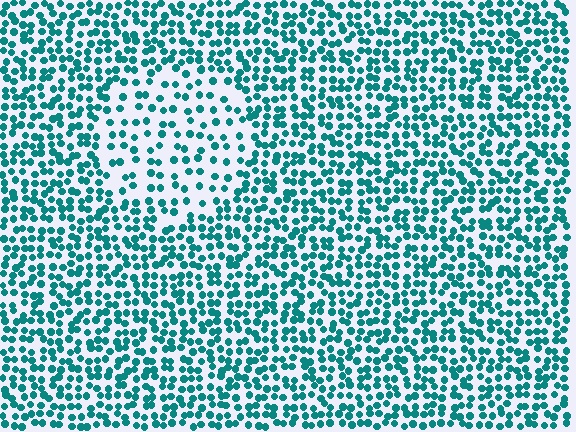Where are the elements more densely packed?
The elements are more densely packed outside the circle boundary.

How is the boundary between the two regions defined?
The boundary is defined by a change in element density (approximately 1.9x ratio). All elements are the same color, size, and shape.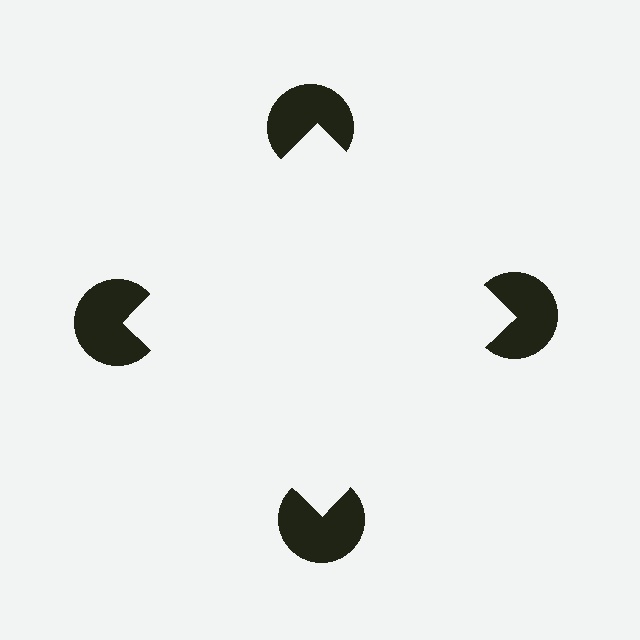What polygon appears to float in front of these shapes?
An illusory square — its edges are inferred from the aligned wedge cuts in the pac-man discs, not physically drawn.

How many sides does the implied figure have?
4 sides.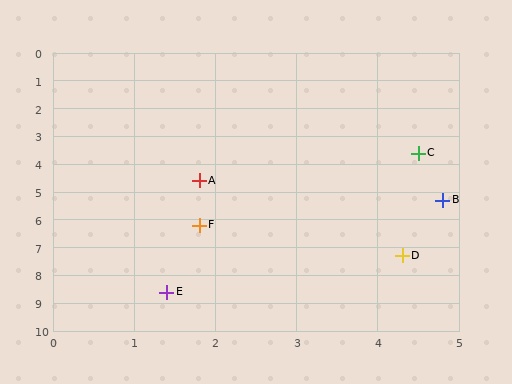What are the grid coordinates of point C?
Point C is at approximately (4.5, 3.6).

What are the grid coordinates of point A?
Point A is at approximately (1.8, 4.6).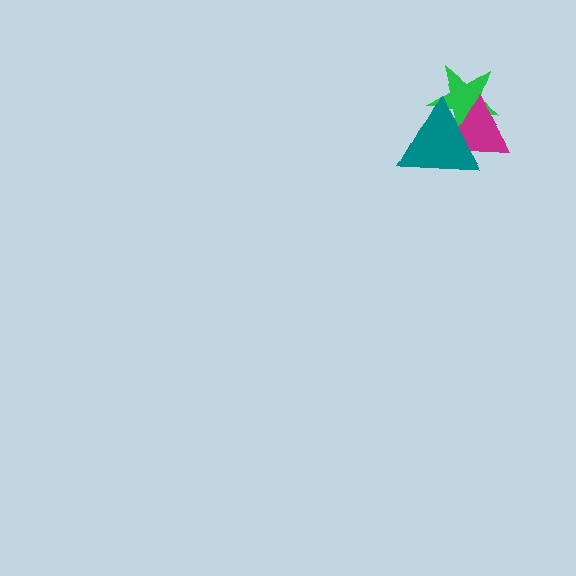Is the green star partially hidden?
Yes, it is partially covered by another shape.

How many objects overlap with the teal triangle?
2 objects overlap with the teal triangle.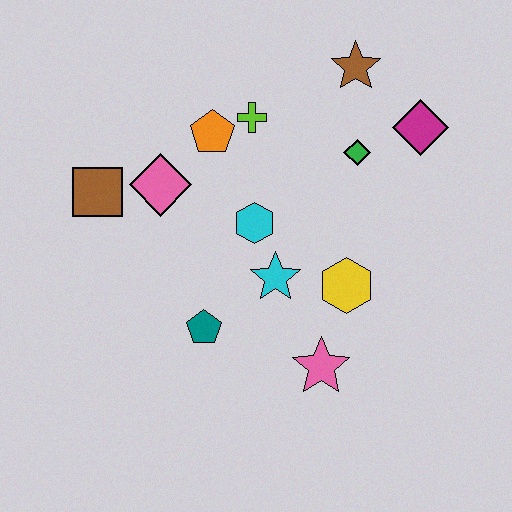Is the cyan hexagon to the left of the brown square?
No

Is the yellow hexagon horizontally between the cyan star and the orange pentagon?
No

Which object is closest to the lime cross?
The orange pentagon is closest to the lime cross.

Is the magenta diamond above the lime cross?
No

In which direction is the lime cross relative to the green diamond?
The lime cross is to the left of the green diamond.